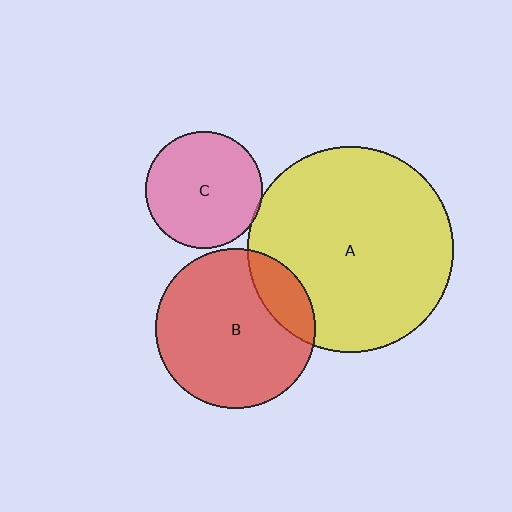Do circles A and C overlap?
Yes.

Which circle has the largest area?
Circle A (yellow).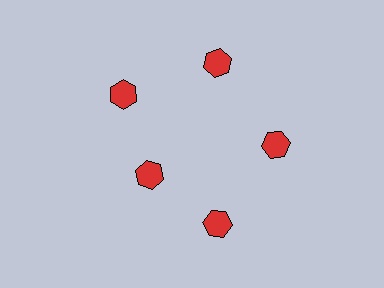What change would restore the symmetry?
The symmetry would be restored by moving it outward, back onto the ring so that all 5 hexagons sit at equal angles and equal distance from the center.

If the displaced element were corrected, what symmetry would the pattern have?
It would have 5-fold rotational symmetry — the pattern would map onto itself every 72 degrees.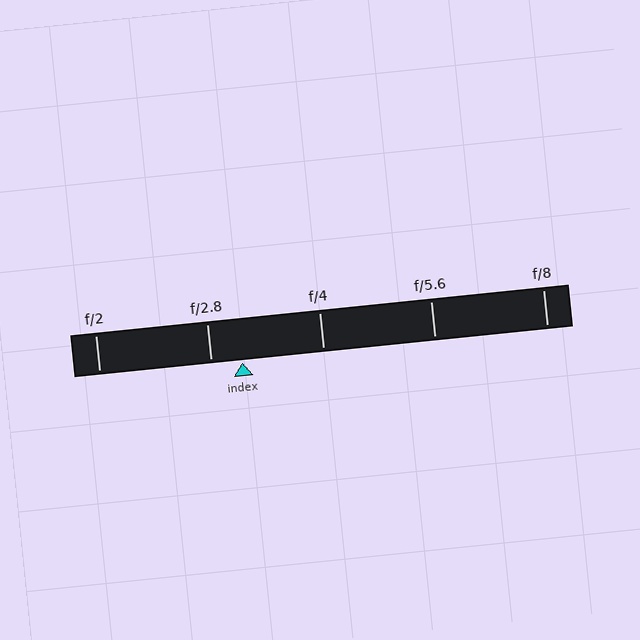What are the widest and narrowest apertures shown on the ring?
The widest aperture shown is f/2 and the narrowest is f/8.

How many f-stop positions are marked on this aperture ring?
There are 5 f-stop positions marked.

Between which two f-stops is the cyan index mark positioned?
The index mark is between f/2.8 and f/4.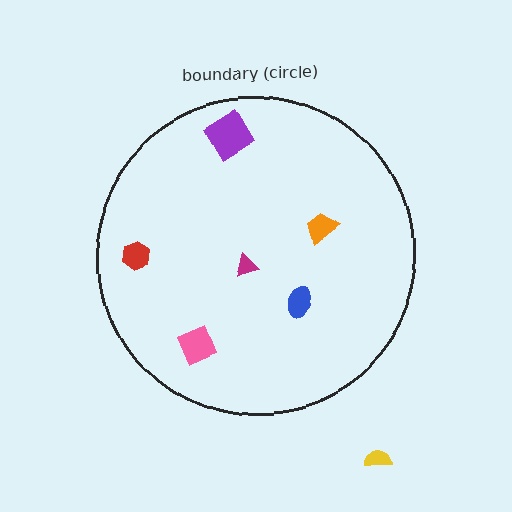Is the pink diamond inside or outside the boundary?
Inside.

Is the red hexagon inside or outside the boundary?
Inside.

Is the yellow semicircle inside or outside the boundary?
Outside.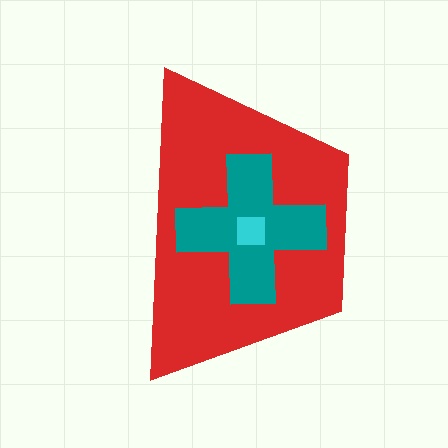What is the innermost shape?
The cyan square.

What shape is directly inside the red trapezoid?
The teal cross.